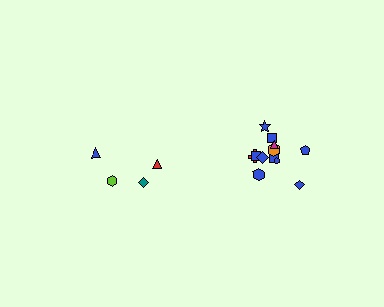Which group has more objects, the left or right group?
The right group.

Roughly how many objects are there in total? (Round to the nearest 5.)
Roughly 15 objects in total.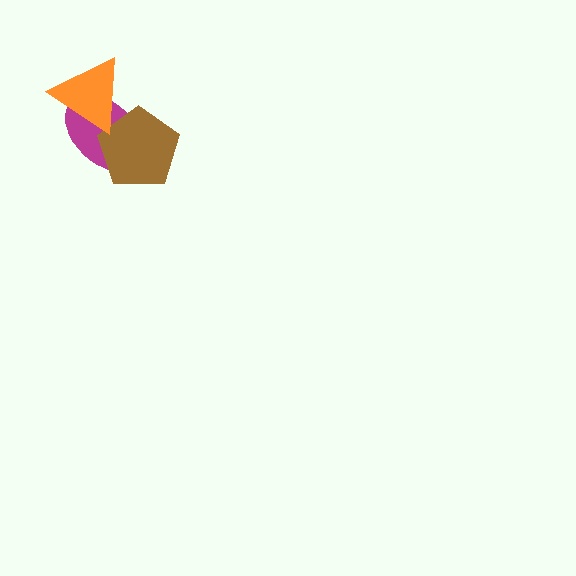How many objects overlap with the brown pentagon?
2 objects overlap with the brown pentagon.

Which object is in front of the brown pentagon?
The orange triangle is in front of the brown pentagon.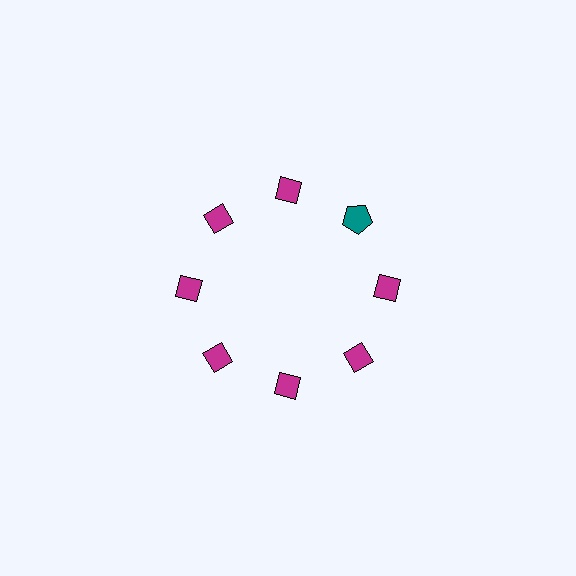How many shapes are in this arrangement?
There are 8 shapes arranged in a ring pattern.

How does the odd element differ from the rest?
It differs in both color (teal instead of magenta) and shape (pentagon instead of diamond).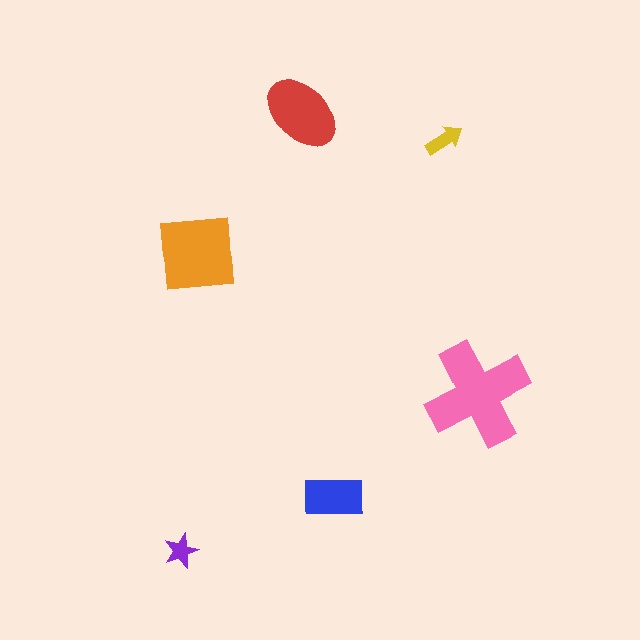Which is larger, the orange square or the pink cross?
The pink cross.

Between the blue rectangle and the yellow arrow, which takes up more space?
The blue rectangle.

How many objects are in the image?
There are 6 objects in the image.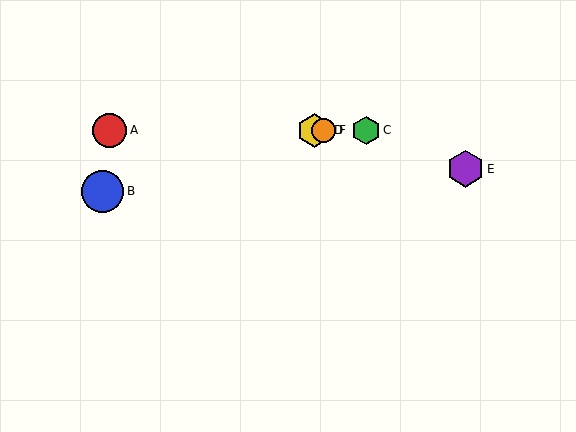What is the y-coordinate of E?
Object E is at y≈169.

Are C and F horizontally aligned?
Yes, both are at y≈130.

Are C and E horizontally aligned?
No, C is at y≈130 and E is at y≈169.